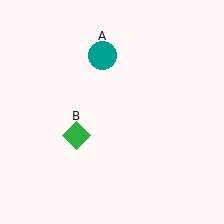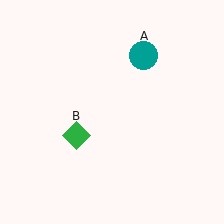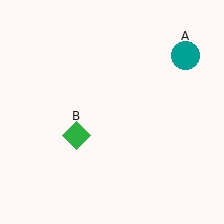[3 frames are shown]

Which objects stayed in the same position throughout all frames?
Green diamond (object B) remained stationary.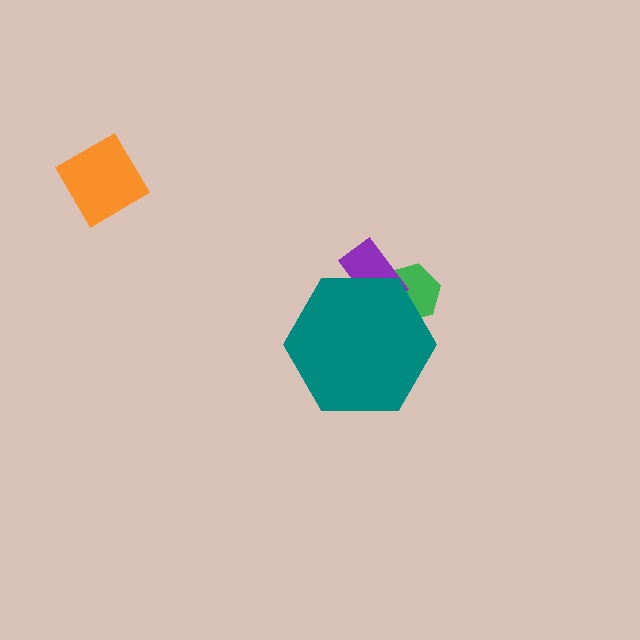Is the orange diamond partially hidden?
No, the orange diamond is fully visible.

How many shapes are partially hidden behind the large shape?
2 shapes are partially hidden.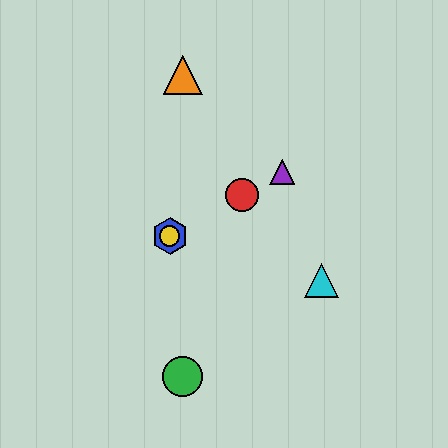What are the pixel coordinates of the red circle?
The red circle is at (242, 195).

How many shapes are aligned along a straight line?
4 shapes (the red circle, the blue hexagon, the yellow circle, the purple triangle) are aligned along a straight line.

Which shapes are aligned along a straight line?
The red circle, the blue hexagon, the yellow circle, the purple triangle are aligned along a straight line.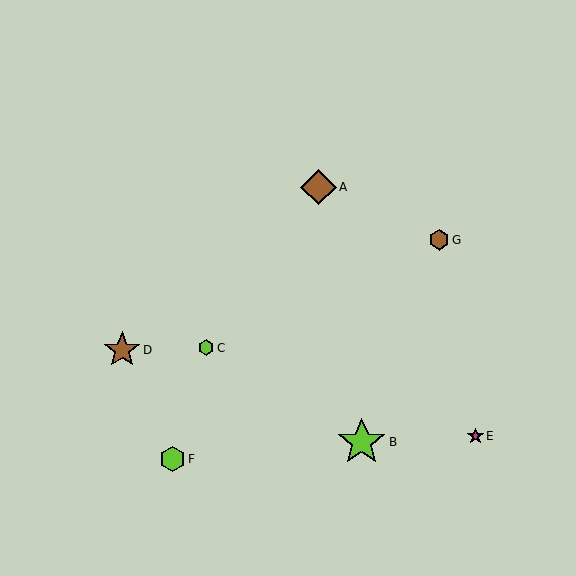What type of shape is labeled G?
Shape G is a brown hexagon.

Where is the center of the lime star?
The center of the lime star is at (362, 442).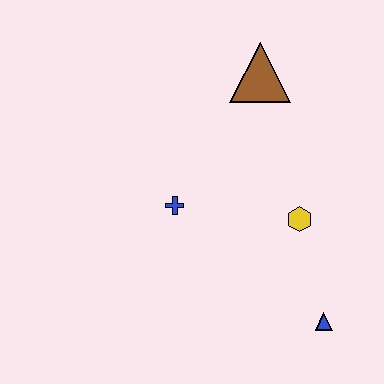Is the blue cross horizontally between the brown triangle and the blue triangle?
No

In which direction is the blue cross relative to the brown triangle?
The blue cross is below the brown triangle.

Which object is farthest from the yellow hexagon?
The brown triangle is farthest from the yellow hexagon.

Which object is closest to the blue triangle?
The yellow hexagon is closest to the blue triangle.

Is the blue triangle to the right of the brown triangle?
Yes